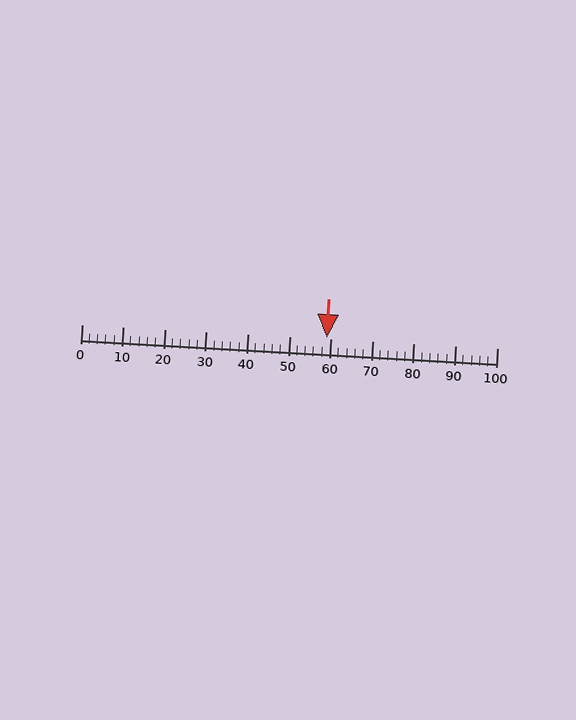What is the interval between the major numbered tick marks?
The major tick marks are spaced 10 units apart.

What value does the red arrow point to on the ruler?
The red arrow points to approximately 59.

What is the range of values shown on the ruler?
The ruler shows values from 0 to 100.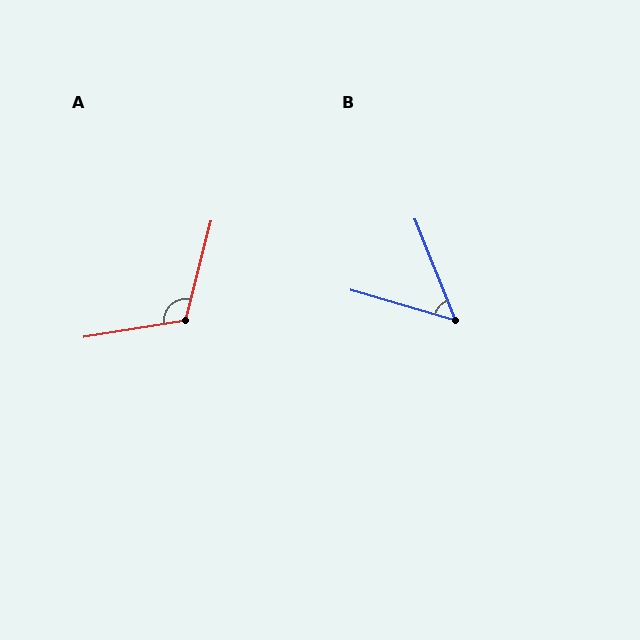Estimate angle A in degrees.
Approximately 114 degrees.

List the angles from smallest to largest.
B (52°), A (114°).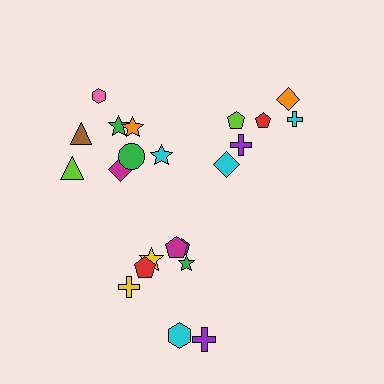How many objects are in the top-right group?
There are 6 objects.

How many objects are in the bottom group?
There are 8 objects.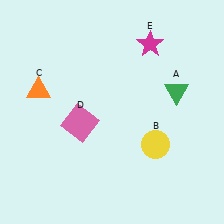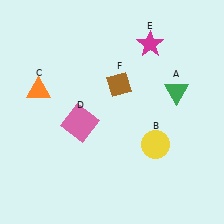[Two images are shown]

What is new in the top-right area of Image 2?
A brown diamond (F) was added in the top-right area of Image 2.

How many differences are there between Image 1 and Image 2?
There is 1 difference between the two images.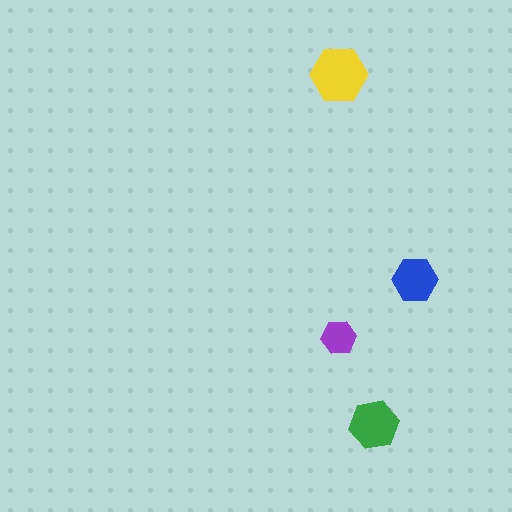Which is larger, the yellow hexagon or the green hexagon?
The yellow one.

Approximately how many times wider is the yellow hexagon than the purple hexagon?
About 1.5 times wider.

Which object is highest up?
The yellow hexagon is topmost.